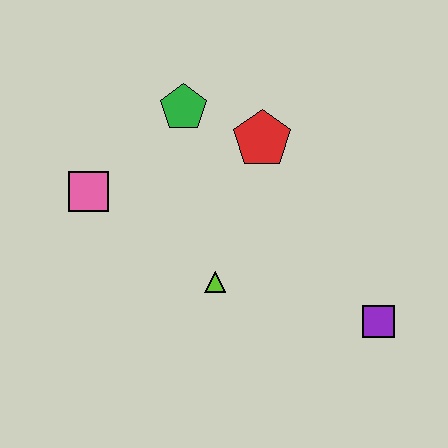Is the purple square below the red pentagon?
Yes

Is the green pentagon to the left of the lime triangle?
Yes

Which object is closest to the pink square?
The green pentagon is closest to the pink square.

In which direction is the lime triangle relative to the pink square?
The lime triangle is to the right of the pink square.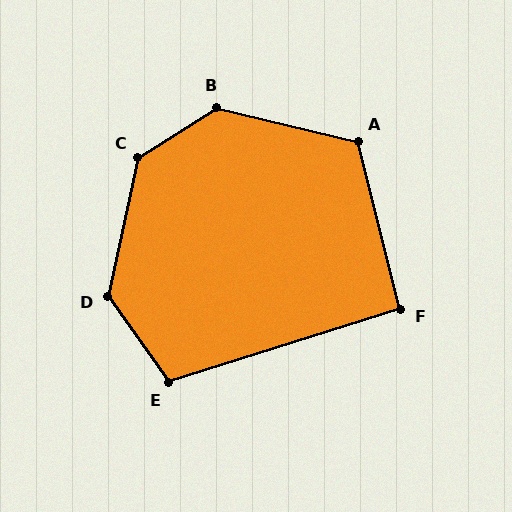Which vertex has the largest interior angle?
C, at approximately 135 degrees.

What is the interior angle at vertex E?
Approximately 108 degrees (obtuse).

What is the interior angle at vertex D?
Approximately 132 degrees (obtuse).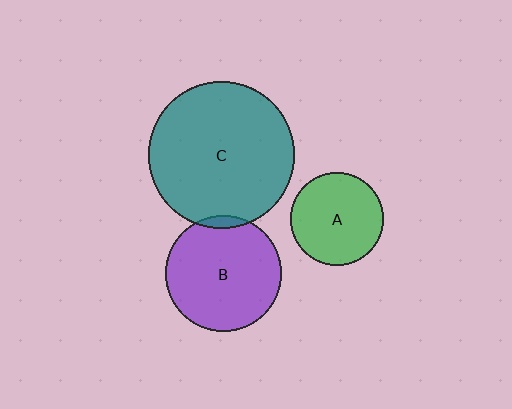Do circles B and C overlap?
Yes.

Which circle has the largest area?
Circle C (teal).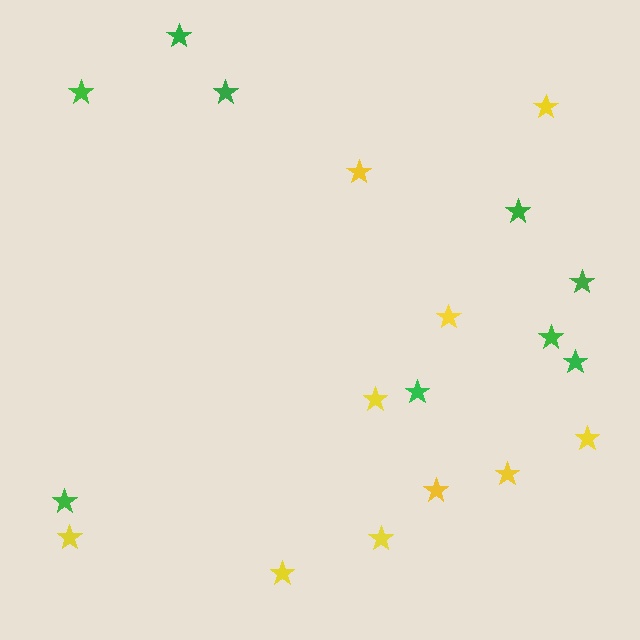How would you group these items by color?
There are 2 groups: one group of green stars (9) and one group of yellow stars (10).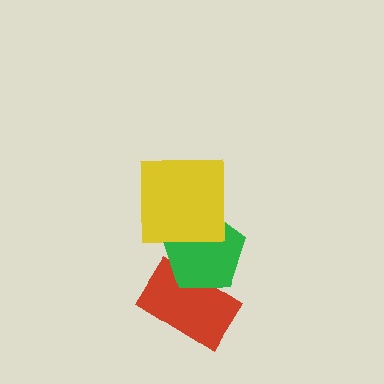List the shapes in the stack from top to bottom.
From top to bottom: the yellow square, the green pentagon, the red rectangle.